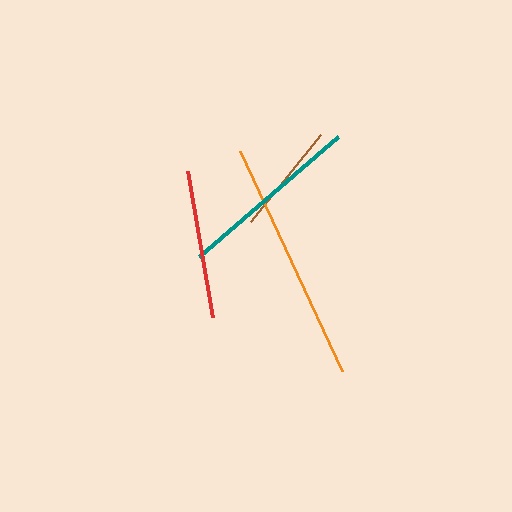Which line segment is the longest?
The orange line is the longest at approximately 242 pixels.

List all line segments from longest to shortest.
From longest to shortest: orange, teal, red, brown.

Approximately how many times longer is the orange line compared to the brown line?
The orange line is approximately 2.2 times the length of the brown line.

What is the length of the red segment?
The red segment is approximately 148 pixels long.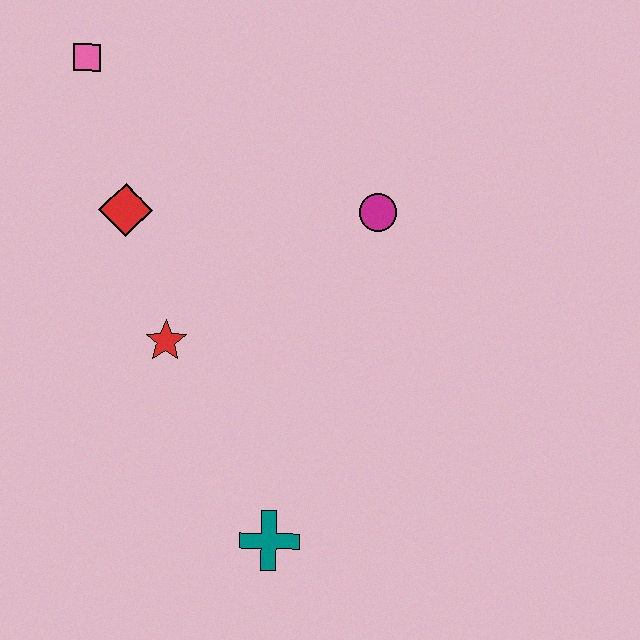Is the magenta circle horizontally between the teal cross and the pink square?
No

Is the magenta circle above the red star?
Yes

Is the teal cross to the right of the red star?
Yes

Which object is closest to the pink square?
The red diamond is closest to the pink square.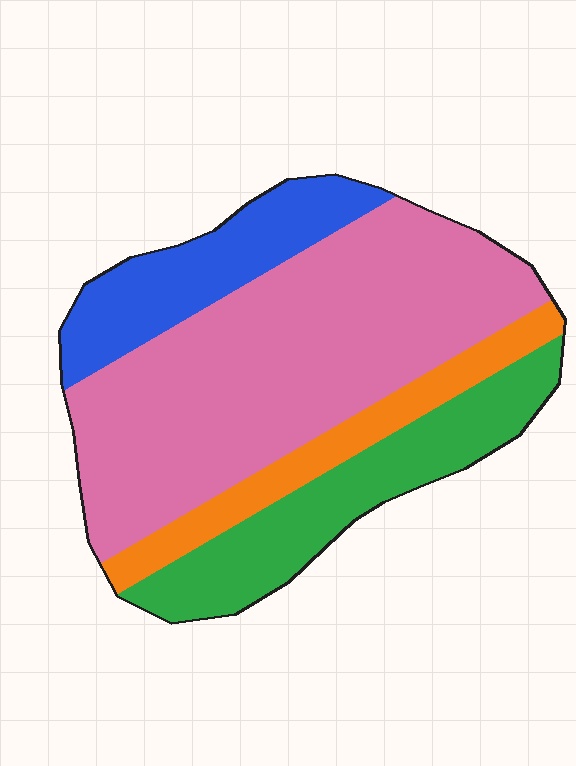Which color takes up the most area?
Pink, at roughly 50%.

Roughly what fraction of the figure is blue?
Blue covers 16% of the figure.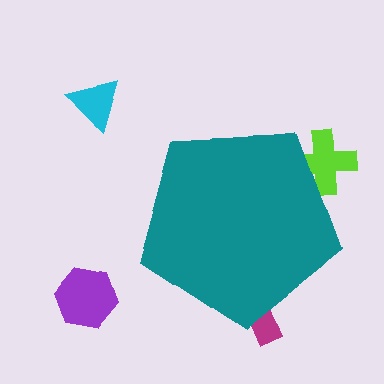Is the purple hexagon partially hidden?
No, the purple hexagon is fully visible.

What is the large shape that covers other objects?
A teal pentagon.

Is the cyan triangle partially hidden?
No, the cyan triangle is fully visible.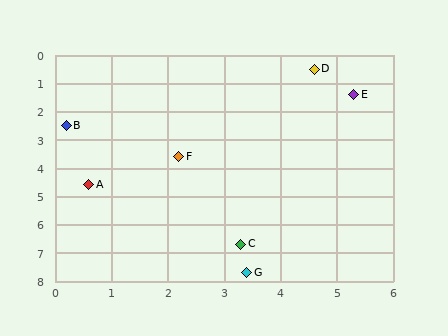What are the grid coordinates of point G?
Point G is at approximately (3.4, 7.7).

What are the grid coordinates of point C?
Point C is at approximately (3.3, 6.7).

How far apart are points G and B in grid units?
Points G and B are about 6.1 grid units apart.